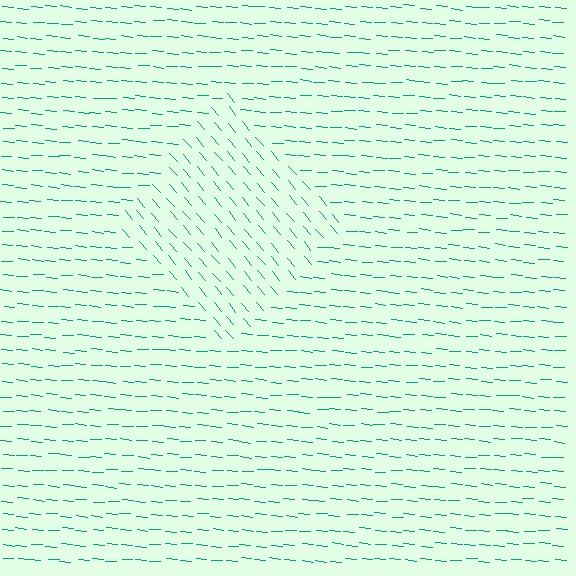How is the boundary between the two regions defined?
The boundary is defined purely by a change in line orientation (approximately 45 degrees difference). All lines are the same color and thickness.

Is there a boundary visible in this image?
Yes, there is a texture boundary formed by a change in line orientation.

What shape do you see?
I see a diamond.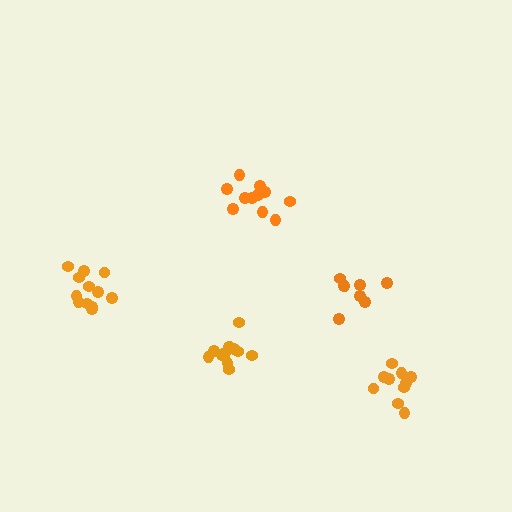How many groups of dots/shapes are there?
There are 5 groups.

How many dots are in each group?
Group 1: 12 dots, Group 2: 11 dots, Group 3: 10 dots, Group 4: 8 dots, Group 5: 12 dots (53 total).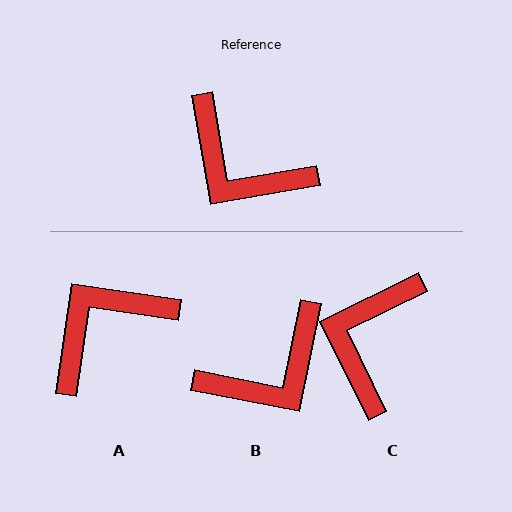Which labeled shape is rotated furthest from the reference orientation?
A, about 108 degrees away.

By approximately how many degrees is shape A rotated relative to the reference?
Approximately 108 degrees clockwise.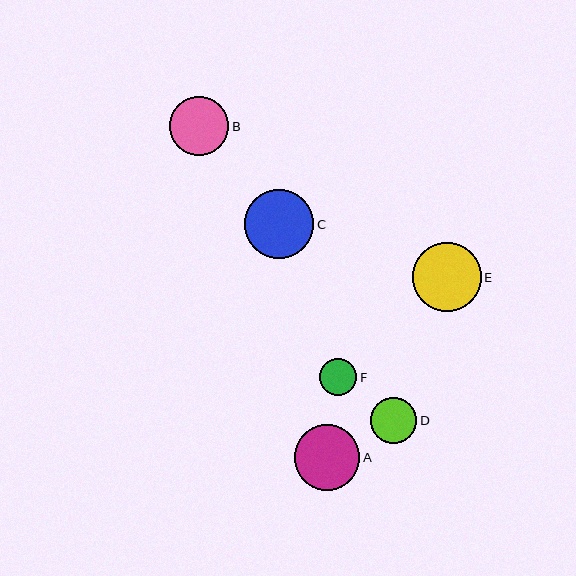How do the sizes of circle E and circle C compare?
Circle E and circle C are approximately the same size.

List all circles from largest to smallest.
From largest to smallest: E, C, A, B, D, F.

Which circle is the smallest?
Circle F is the smallest with a size of approximately 37 pixels.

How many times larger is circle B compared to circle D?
Circle B is approximately 1.3 times the size of circle D.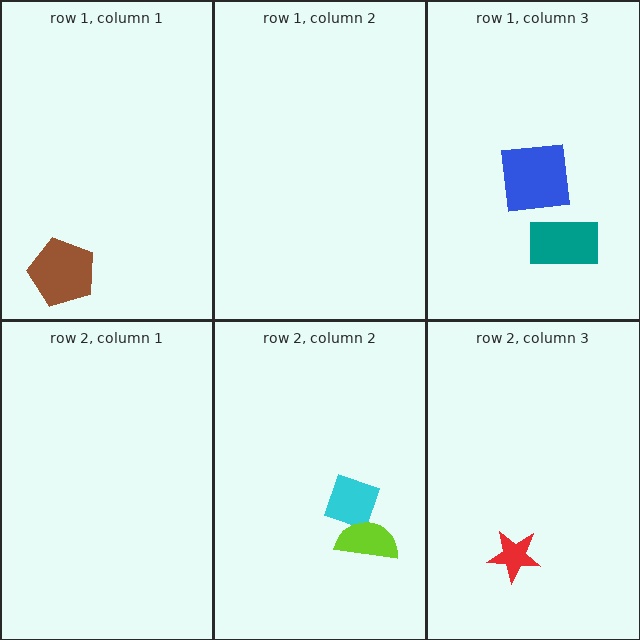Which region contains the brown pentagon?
The row 1, column 1 region.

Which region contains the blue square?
The row 1, column 3 region.